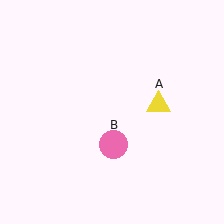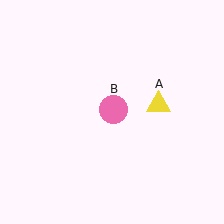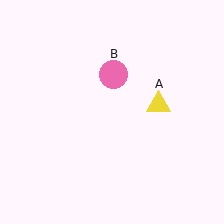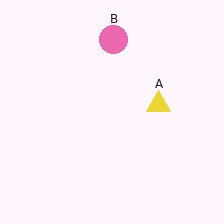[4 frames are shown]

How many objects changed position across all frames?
1 object changed position: pink circle (object B).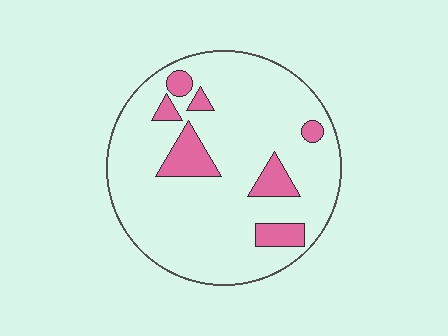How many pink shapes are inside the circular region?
7.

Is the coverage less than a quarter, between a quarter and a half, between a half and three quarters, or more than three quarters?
Less than a quarter.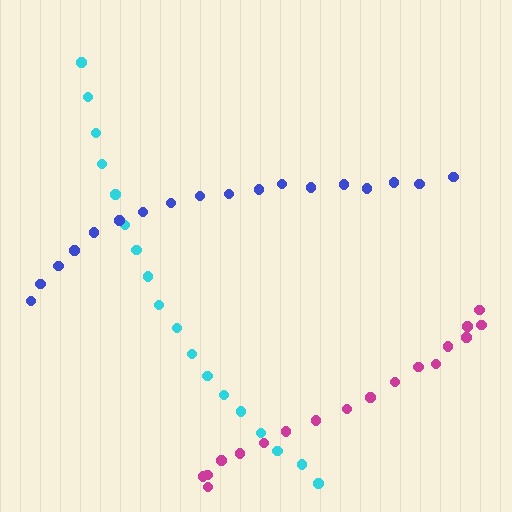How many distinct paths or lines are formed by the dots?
There are 3 distinct paths.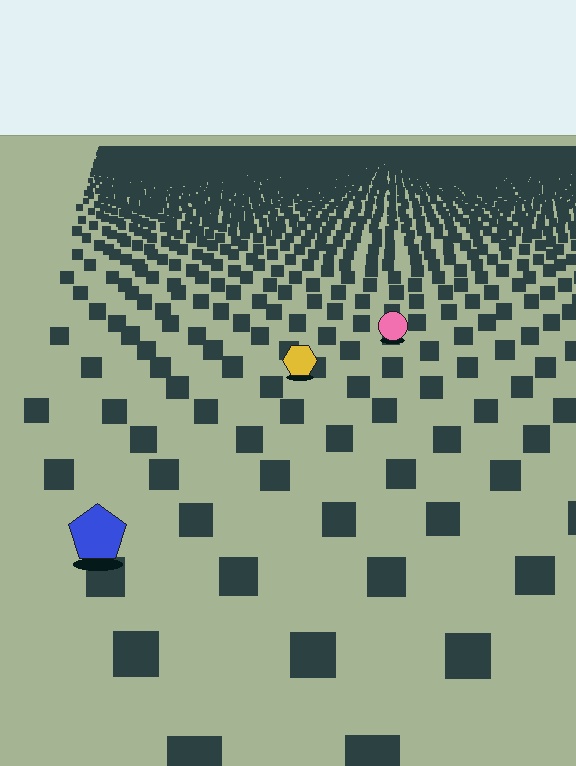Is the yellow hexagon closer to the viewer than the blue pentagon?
No. The blue pentagon is closer — you can tell from the texture gradient: the ground texture is coarser near it.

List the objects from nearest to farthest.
From nearest to farthest: the blue pentagon, the yellow hexagon, the pink circle.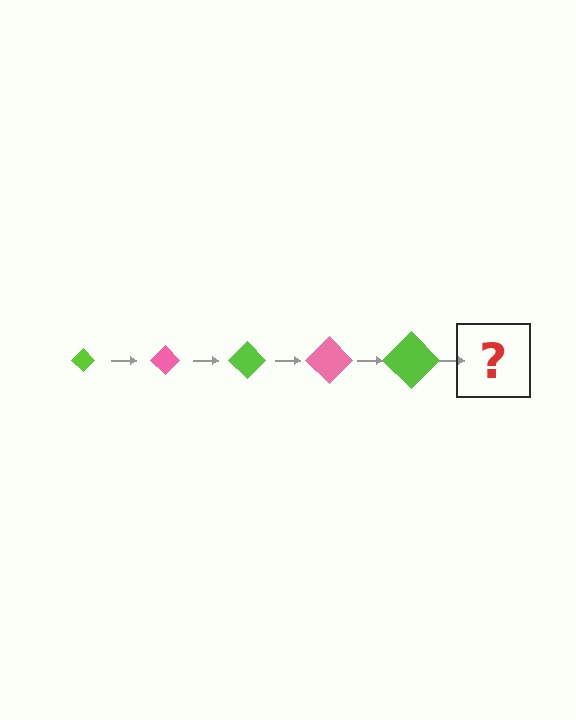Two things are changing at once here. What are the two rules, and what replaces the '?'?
The two rules are that the diamond grows larger each step and the color cycles through lime and pink. The '?' should be a pink diamond, larger than the previous one.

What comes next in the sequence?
The next element should be a pink diamond, larger than the previous one.